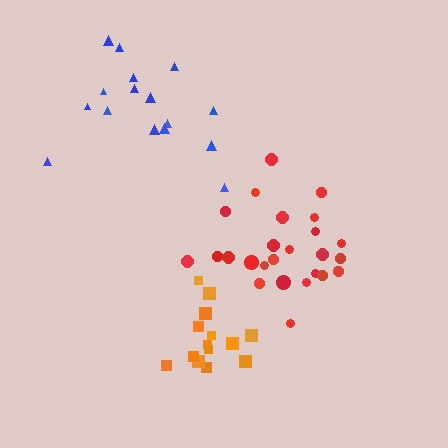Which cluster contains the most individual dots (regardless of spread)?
Red (26).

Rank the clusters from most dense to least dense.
orange, red, blue.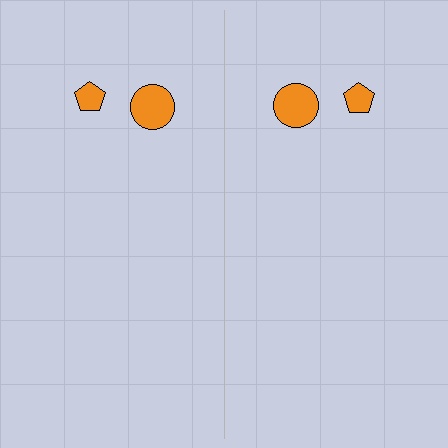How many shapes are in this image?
There are 4 shapes in this image.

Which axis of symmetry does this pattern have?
The pattern has a vertical axis of symmetry running through the center of the image.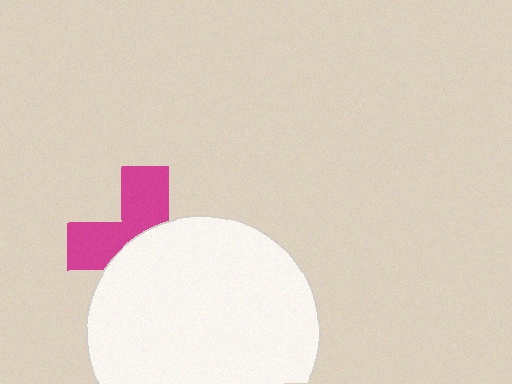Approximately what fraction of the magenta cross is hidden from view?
Roughly 57% of the magenta cross is hidden behind the white circle.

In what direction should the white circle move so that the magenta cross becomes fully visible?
The white circle should move down. That is the shortest direction to clear the overlap and leave the magenta cross fully visible.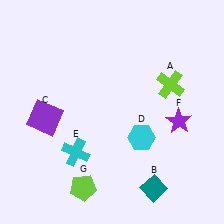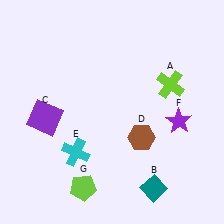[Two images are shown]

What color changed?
The hexagon (D) changed from cyan in Image 1 to brown in Image 2.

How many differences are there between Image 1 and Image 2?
There is 1 difference between the two images.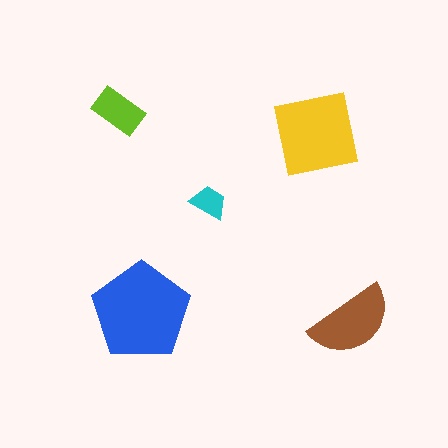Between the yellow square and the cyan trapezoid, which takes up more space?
The yellow square.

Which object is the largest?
The blue pentagon.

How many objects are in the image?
There are 5 objects in the image.